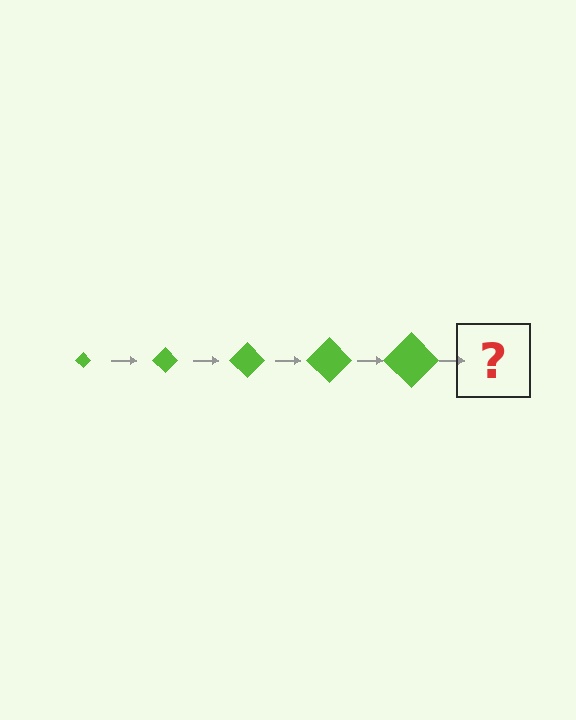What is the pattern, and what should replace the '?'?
The pattern is that the diamond gets progressively larger each step. The '?' should be a lime diamond, larger than the previous one.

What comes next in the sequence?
The next element should be a lime diamond, larger than the previous one.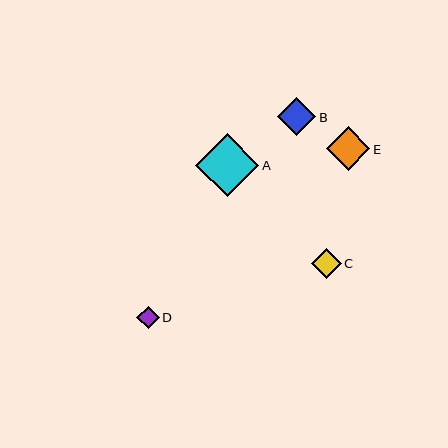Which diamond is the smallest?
Diamond D is the smallest with a size of approximately 22 pixels.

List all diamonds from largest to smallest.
From largest to smallest: A, E, B, C, D.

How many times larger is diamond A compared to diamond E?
Diamond A is approximately 1.4 times the size of diamond E.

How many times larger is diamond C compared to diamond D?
Diamond C is approximately 1.3 times the size of diamond D.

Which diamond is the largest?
Diamond A is the largest with a size of approximately 63 pixels.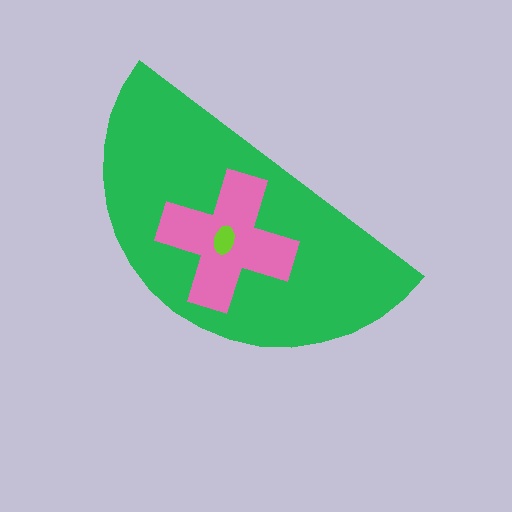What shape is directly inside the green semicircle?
The pink cross.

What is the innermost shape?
The lime ellipse.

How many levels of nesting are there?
3.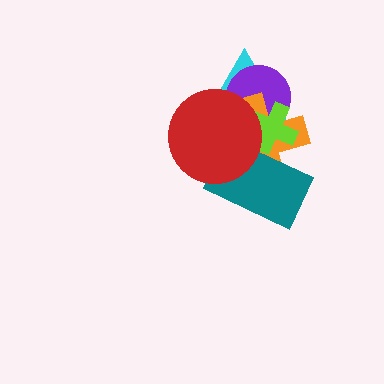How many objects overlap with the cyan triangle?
5 objects overlap with the cyan triangle.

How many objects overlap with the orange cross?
5 objects overlap with the orange cross.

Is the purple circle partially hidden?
Yes, it is partially covered by another shape.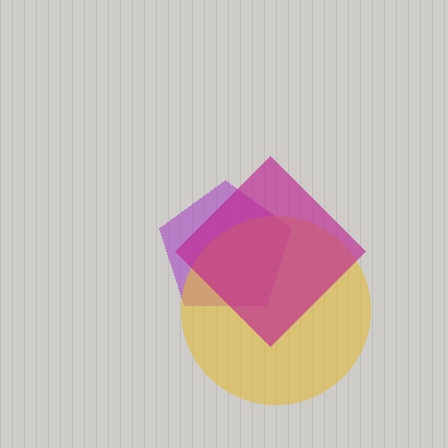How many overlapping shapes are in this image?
There are 3 overlapping shapes in the image.